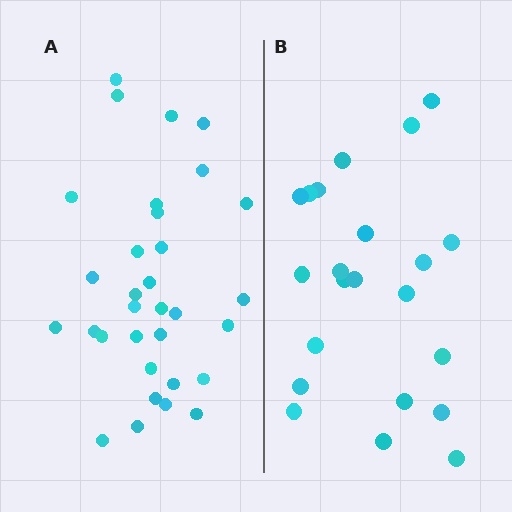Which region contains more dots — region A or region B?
Region A (the left region) has more dots.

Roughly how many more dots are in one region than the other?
Region A has roughly 10 or so more dots than region B.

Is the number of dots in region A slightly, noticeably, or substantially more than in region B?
Region A has substantially more. The ratio is roughly 1.5 to 1.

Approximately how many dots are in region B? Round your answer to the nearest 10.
About 20 dots. (The exact count is 22, which rounds to 20.)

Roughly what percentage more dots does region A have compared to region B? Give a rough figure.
About 45% more.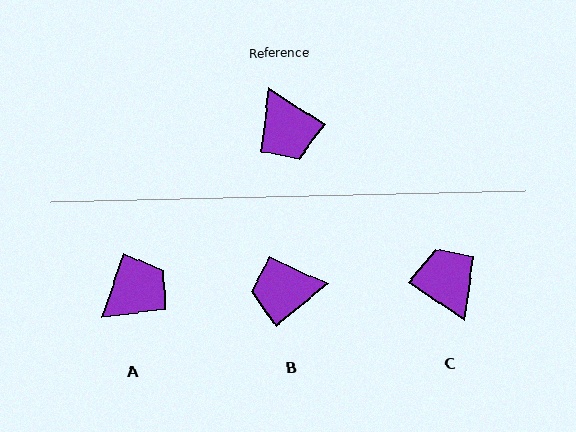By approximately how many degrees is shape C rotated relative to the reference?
Approximately 179 degrees counter-clockwise.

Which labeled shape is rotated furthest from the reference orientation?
C, about 179 degrees away.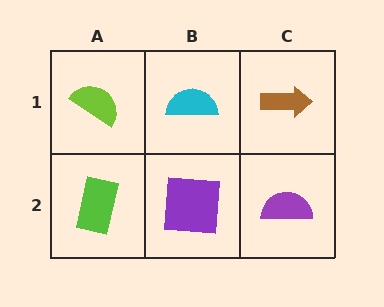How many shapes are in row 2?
3 shapes.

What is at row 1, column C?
A brown arrow.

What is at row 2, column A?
A lime rectangle.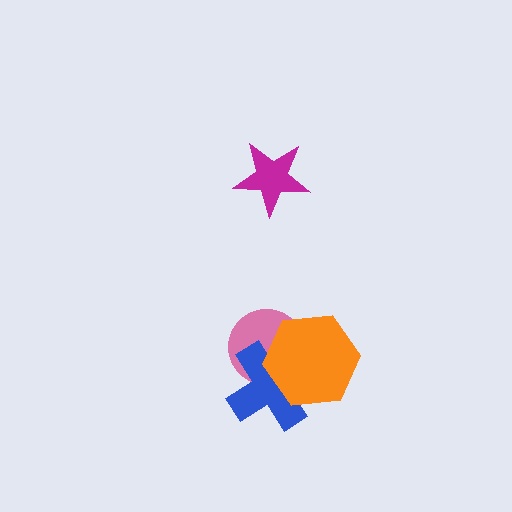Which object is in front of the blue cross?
The orange hexagon is in front of the blue cross.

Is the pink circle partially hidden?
Yes, it is partially covered by another shape.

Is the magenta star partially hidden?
No, no other shape covers it.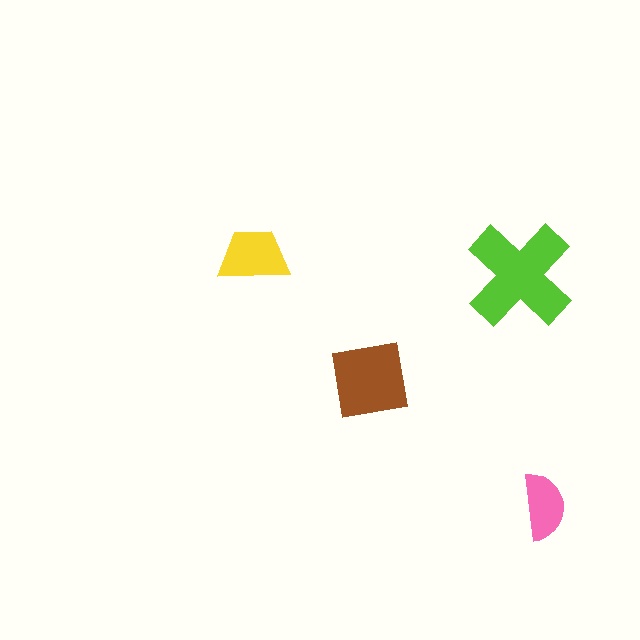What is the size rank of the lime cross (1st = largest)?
1st.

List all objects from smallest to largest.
The pink semicircle, the yellow trapezoid, the brown square, the lime cross.